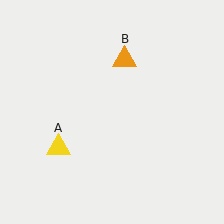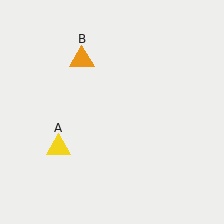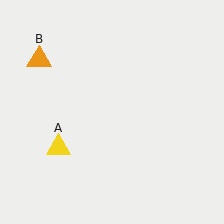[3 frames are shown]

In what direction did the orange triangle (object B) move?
The orange triangle (object B) moved left.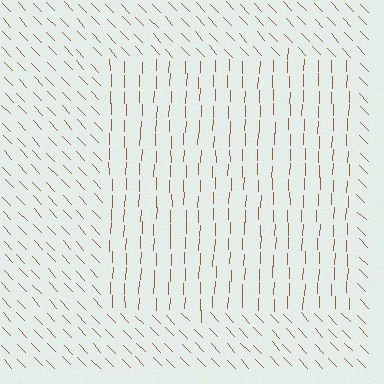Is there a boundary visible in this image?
Yes, there is a texture boundary formed by a change in line orientation.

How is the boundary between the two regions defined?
The boundary is defined purely by a change in line orientation (approximately 45 degrees difference). All lines are the same color and thickness.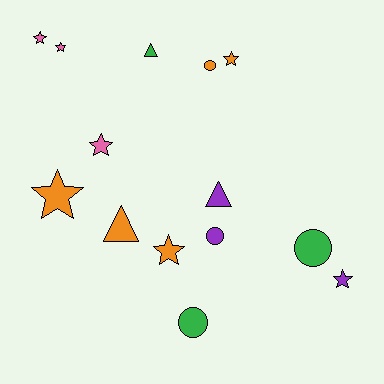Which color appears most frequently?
Orange, with 5 objects.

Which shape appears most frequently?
Star, with 7 objects.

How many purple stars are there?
There is 1 purple star.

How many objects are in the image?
There are 14 objects.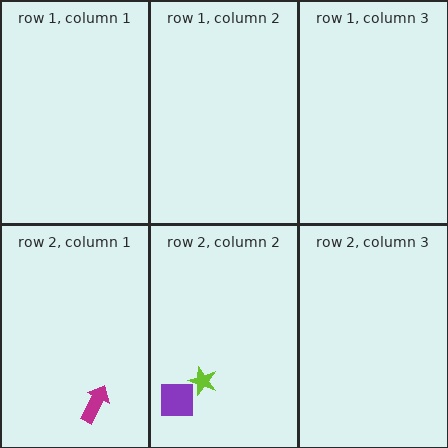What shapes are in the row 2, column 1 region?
The magenta arrow.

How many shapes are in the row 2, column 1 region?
1.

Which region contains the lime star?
The row 2, column 2 region.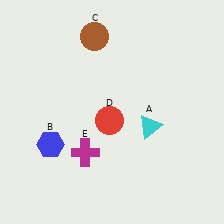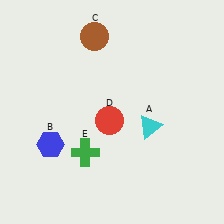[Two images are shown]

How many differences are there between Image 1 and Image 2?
There is 1 difference between the two images.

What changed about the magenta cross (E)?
In Image 1, E is magenta. In Image 2, it changed to green.